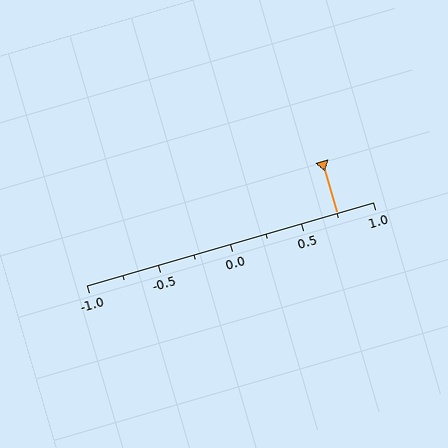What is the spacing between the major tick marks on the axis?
The major ticks are spaced 0.5 apart.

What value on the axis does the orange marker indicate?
The marker indicates approximately 0.75.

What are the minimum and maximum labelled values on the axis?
The axis runs from -1.0 to 1.0.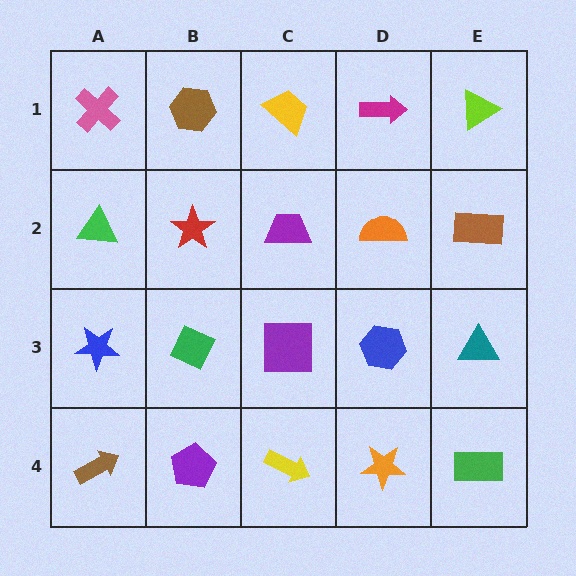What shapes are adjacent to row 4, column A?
A blue star (row 3, column A), a purple pentagon (row 4, column B).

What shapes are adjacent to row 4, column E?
A teal triangle (row 3, column E), an orange star (row 4, column D).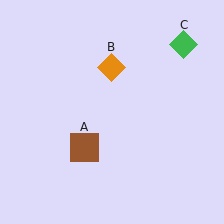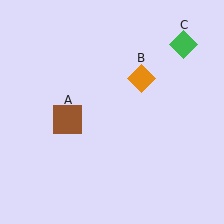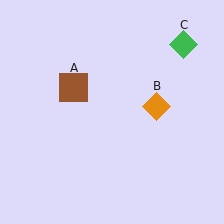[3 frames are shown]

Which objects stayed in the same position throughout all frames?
Green diamond (object C) remained stationary.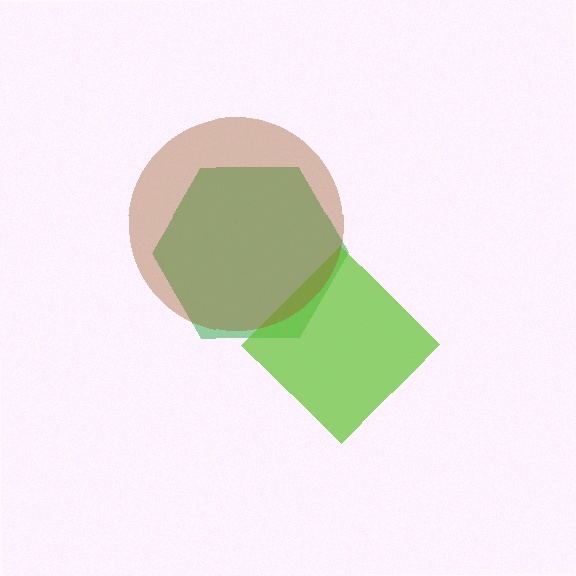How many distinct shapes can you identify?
There are 3 distinct shapes: a green hexagon, a lime diamond, a brown circle.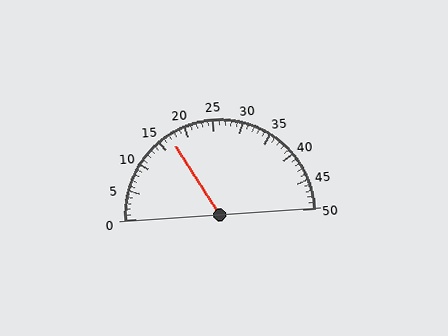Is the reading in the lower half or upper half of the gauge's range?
The reading is in the lower half of the range (0 to 50).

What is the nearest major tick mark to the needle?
The nearest major tick mark is 15.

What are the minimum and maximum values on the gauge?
The gauge ranges from 0 to 50.